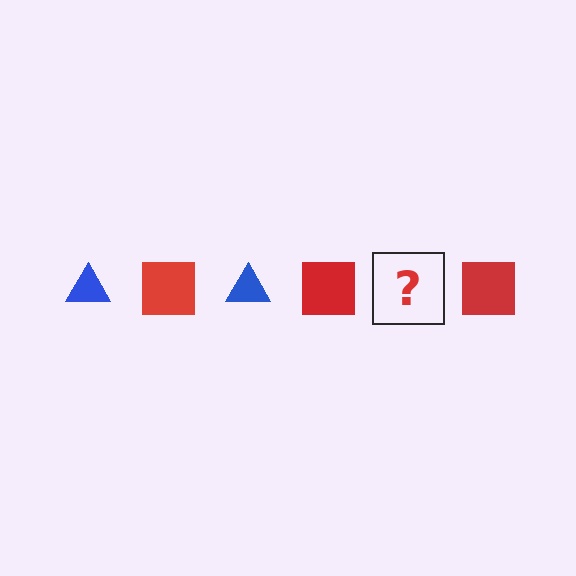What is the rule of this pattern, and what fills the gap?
The rule is that the pattern alternates between blue triangle and red square. The gap should be filled with a blue triangle.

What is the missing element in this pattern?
The missing element is a blue triangle.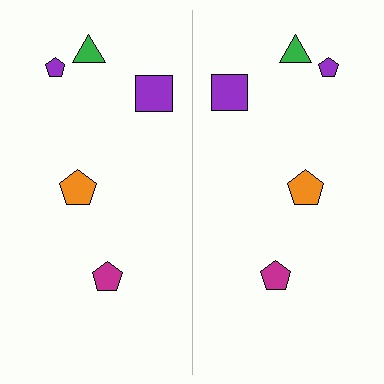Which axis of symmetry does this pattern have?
The pattern has a vertical axis of symmetry running through the center of the image.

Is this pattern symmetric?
Yes, this pattern has bilateral (reflection) symmetry.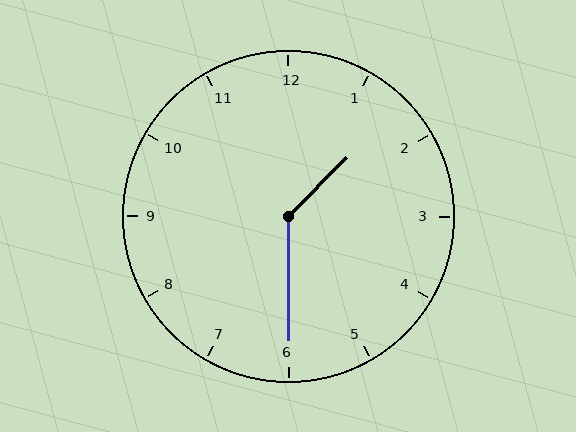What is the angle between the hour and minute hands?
Approximately 135 degrees.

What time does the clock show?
1:30.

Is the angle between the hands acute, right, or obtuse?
It is obtuse.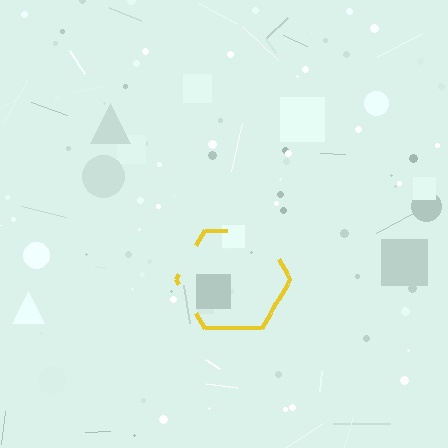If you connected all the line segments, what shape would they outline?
They would outline a hexagon.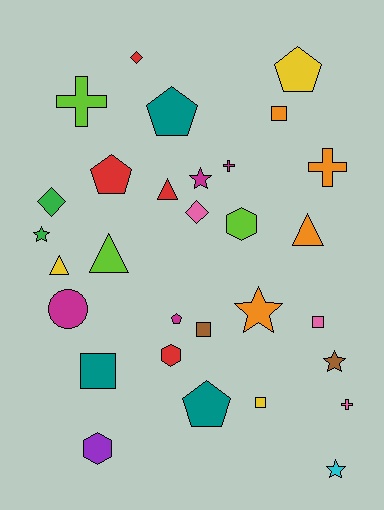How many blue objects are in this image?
There are no blue objects.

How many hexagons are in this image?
There are 3 hexagons.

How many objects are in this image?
There are 30 objects.